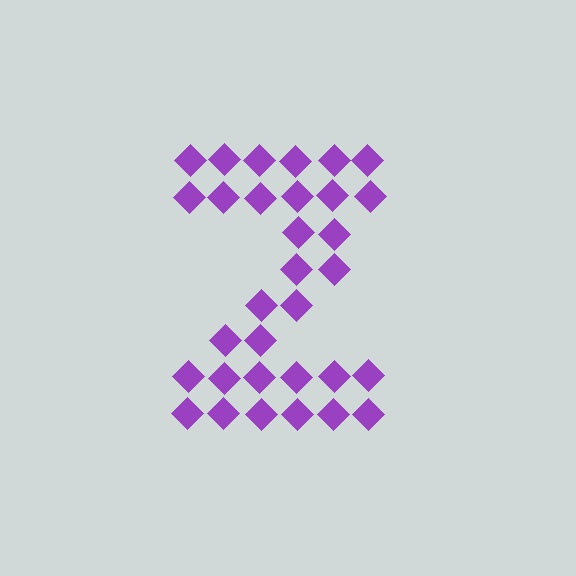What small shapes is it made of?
It is made of small diamonds.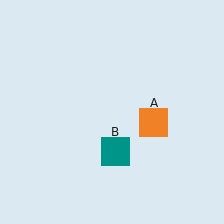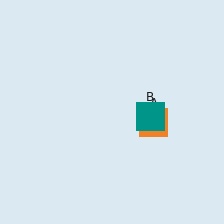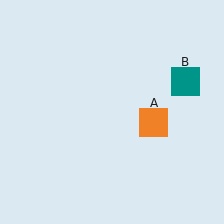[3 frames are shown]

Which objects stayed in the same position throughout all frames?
Orange square (object A) remained stationary.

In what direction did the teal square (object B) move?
The teal square (object B) moved up and to the right.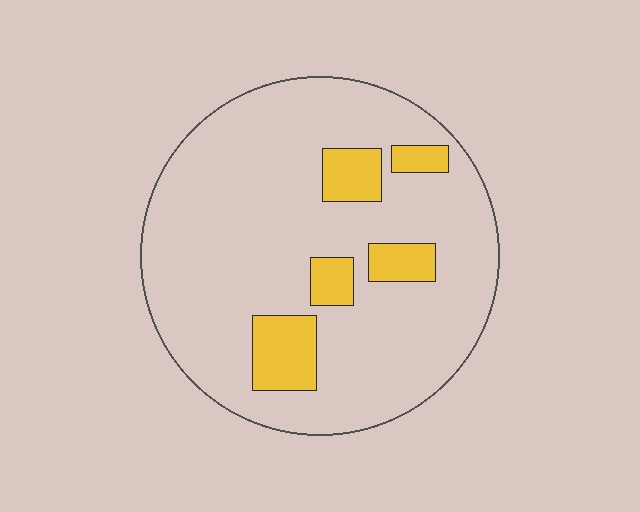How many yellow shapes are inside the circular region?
5.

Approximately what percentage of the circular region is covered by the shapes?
Approximately 15%.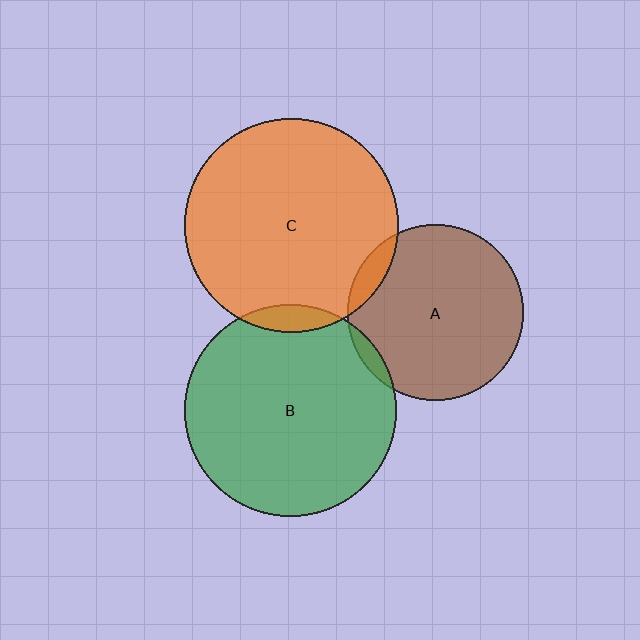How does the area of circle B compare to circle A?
Approximately 1.5 times.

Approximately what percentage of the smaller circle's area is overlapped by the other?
Approximately 5%.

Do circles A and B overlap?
Yes.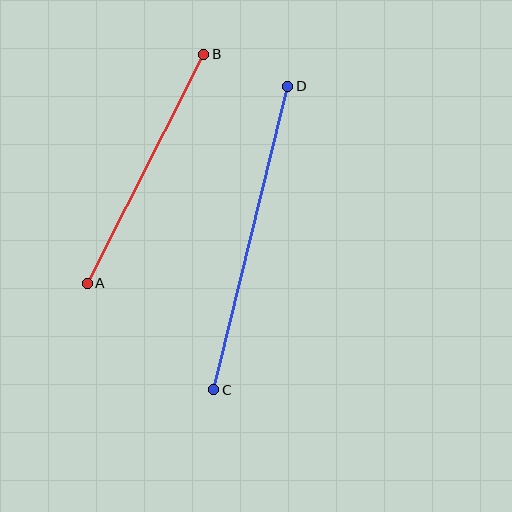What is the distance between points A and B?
The distance is approximately 257 pixels.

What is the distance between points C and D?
The distance is approximately 313 pixels.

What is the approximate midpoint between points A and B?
The midpoint is at approximately (145, 169) pixels.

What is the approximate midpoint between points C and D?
The midpoint is at approximately (251, 238) pixels.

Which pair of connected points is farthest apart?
Points C and D are farthest apart.